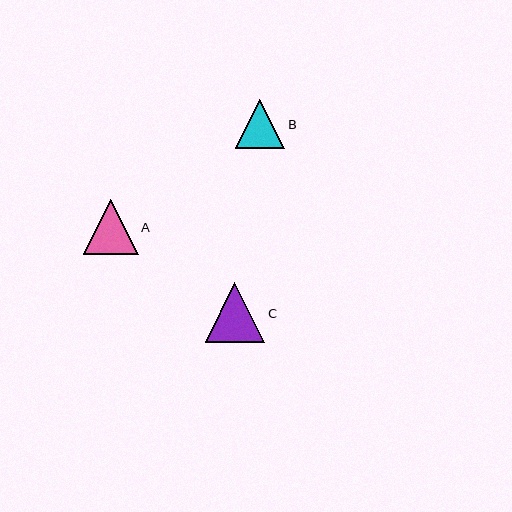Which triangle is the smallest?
Triangle B is the smallest with a size of approximately 49 pixels.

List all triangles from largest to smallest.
From largest to smallest: C, A, B.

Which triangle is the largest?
Triangle C is the largest with a size of approximately 60 pixels.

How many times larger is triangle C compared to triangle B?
Triangle C is approximately 1.2 times the size of triangle B.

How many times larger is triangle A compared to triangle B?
Triangle A is approximately 1.1 times the size of triangle B.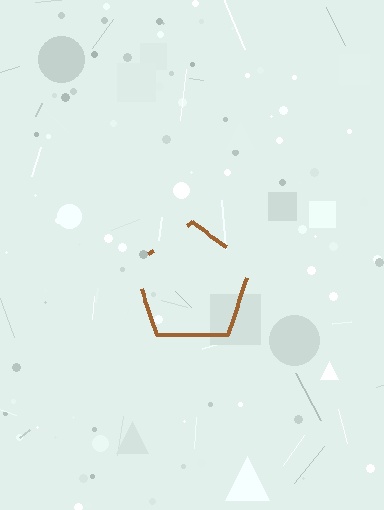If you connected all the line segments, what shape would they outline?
They would outline a pentagon.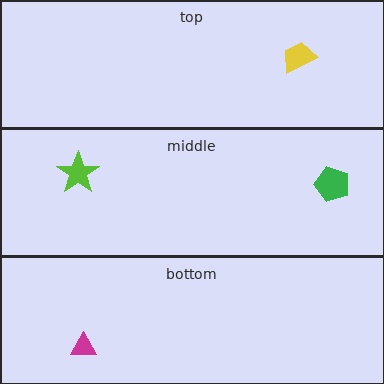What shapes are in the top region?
The yellow trapezoid.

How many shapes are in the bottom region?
1.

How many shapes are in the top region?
1.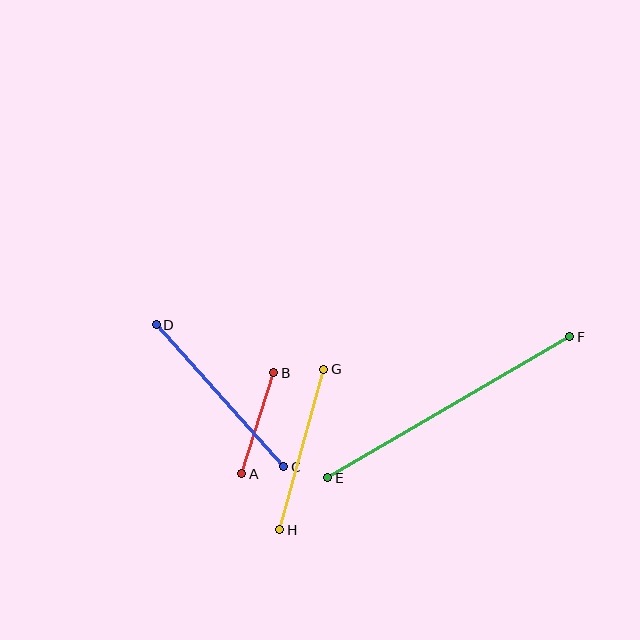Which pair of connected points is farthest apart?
Points E and F are farthest apart.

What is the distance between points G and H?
The distance is approximately 167 pixels.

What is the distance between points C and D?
The distance is approximately 191 pixels.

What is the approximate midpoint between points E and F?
The midpoint is at approximately (449, 407) pixels.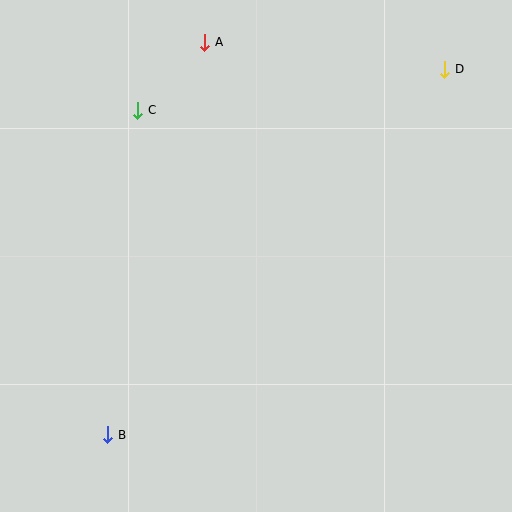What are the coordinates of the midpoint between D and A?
The midpoint between D and A is at (325, 56).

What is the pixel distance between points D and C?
The distance between D and C is 310 pixels.